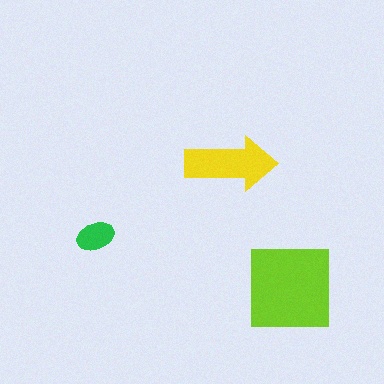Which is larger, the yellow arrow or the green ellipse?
The yellow arrow.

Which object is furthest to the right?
The lime square is rightmost.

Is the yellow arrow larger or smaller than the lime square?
Smaller.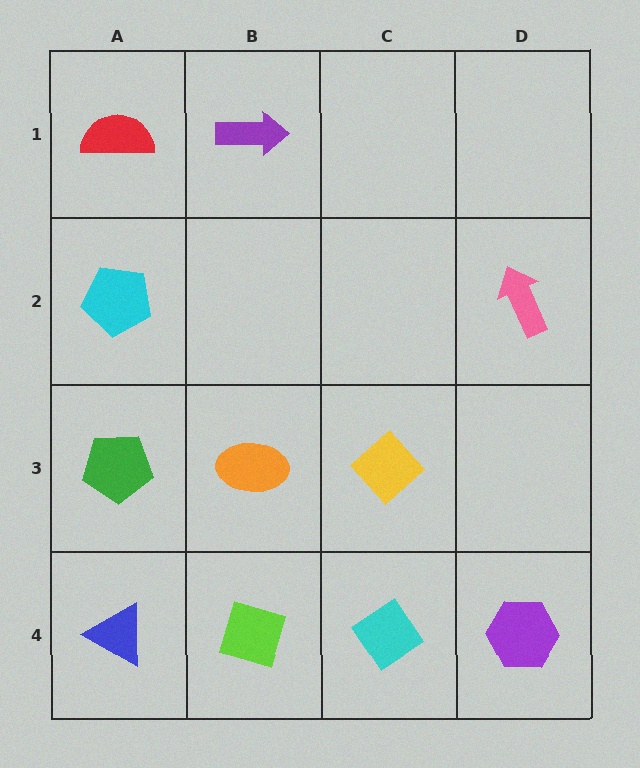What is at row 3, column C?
A yellow diamond.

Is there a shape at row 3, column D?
No, that cell is empty.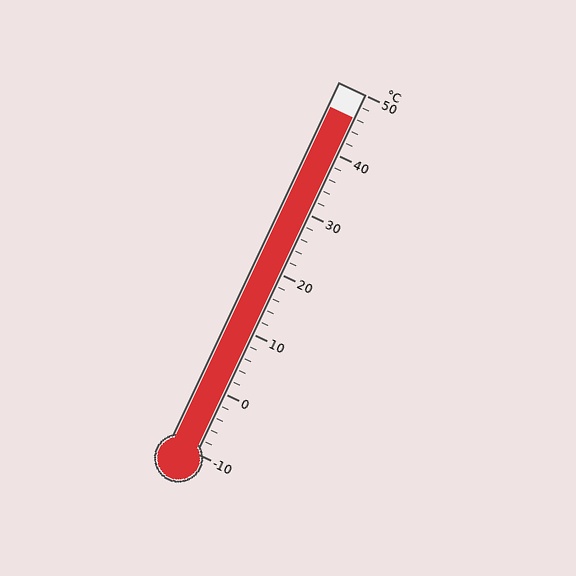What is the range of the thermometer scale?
The thermometer scale ranges from -10°C to 50°C.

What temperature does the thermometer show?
The thermometer shows approximately 46°C.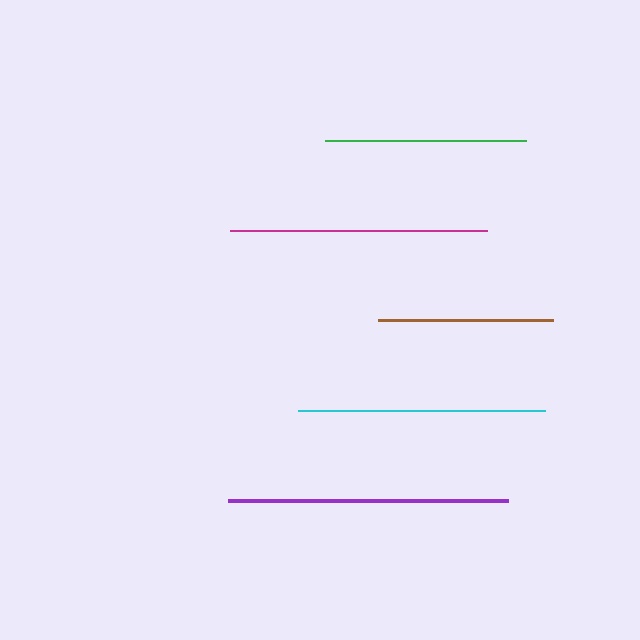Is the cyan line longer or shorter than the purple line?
The purple line is longer than the cyan line.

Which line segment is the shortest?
The brown line is the shortest at approximately 175 pixels.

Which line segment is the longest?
The purple line is the longest at approximately 280 pixels.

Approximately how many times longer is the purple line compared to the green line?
The purple line is approximately 1.4 times the length of the green line.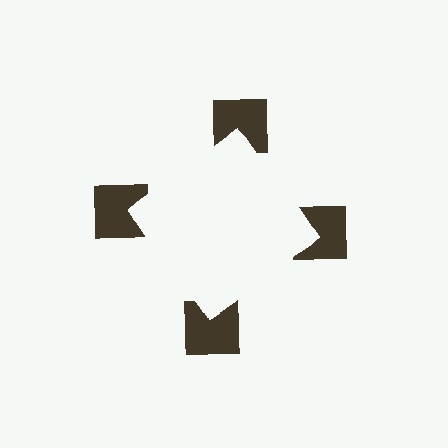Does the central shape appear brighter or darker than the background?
It typically appears slightly brighter than the background, even though no actual brightness change is drawn.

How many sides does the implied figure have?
4 sides.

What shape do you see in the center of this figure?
An illusory square — its edges are inferred from the aligned wedge cuts in the notched squares, not physically drawn.